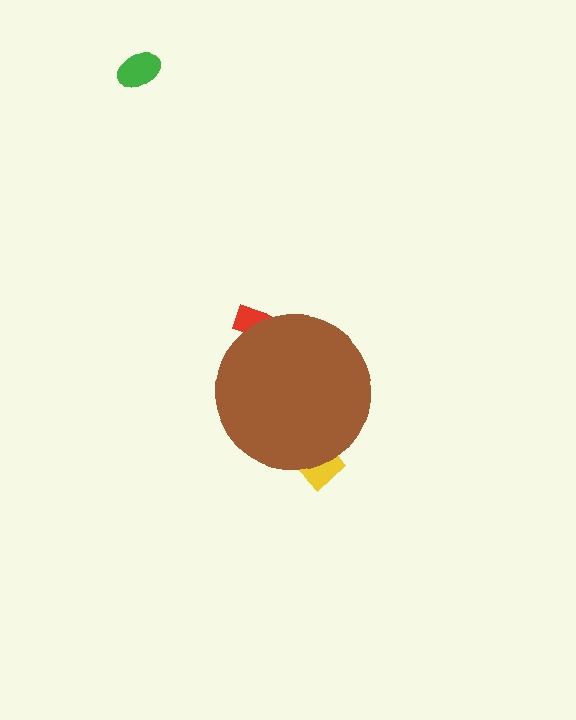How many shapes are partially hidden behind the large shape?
2 shapes are partially hidden.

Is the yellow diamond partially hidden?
Yes, the yellow diamond is partially hidden behind the brown circle.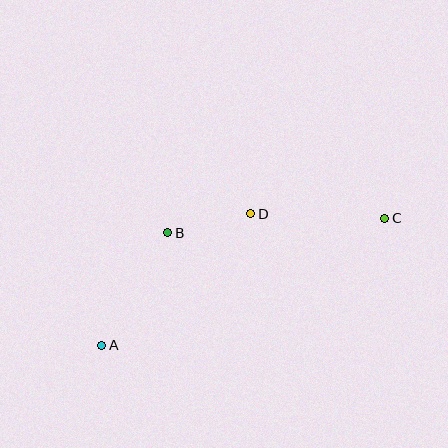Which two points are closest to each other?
Points B and D are closest to each other.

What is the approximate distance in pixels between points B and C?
The distance between B and C is approximately 217 pixels.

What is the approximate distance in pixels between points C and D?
The distance between C and D is approximately 134 pixels.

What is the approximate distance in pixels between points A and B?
The distance between A and B is approximately 130 pixels.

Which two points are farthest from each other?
Points A and C are farthest from each other.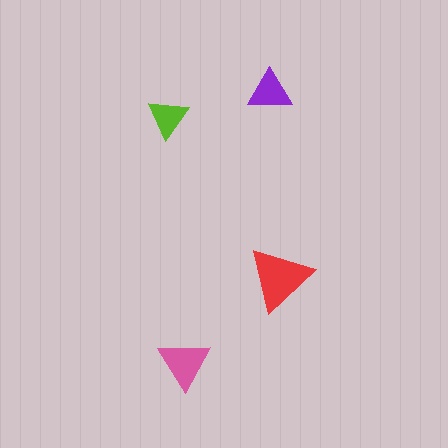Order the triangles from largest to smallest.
the red one, the pink one, the purple one, the lime one.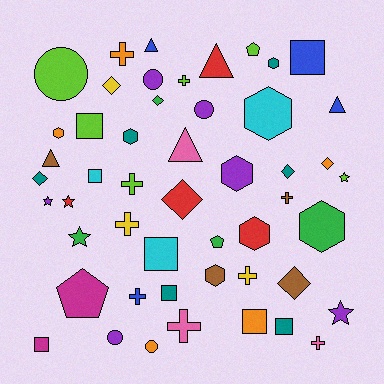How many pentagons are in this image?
There are 3 pentagons.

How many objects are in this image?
There are 50 objects.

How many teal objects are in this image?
There are 6 teal objects.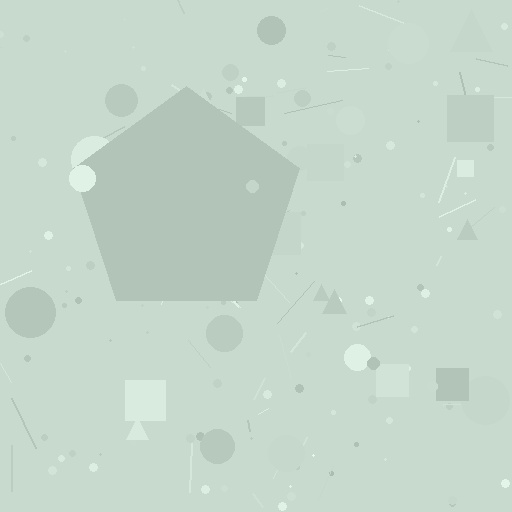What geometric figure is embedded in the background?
A pentagon is embedded in the background.